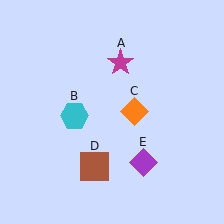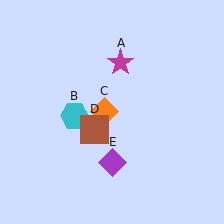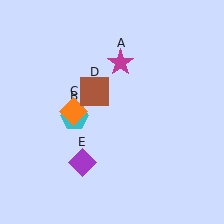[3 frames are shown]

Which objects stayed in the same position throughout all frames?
Magenta star (object A) and cyan hexagon (object B) remained stationary.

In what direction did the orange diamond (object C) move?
The orange diamond (object C) moved left.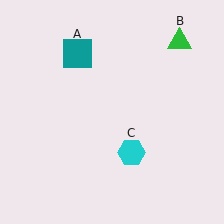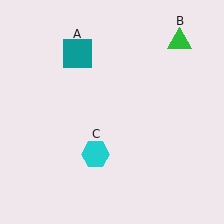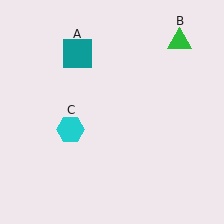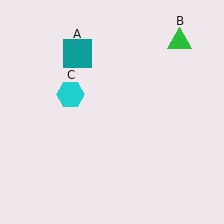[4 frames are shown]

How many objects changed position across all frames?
1 object changed position: cyan hexagon (object C).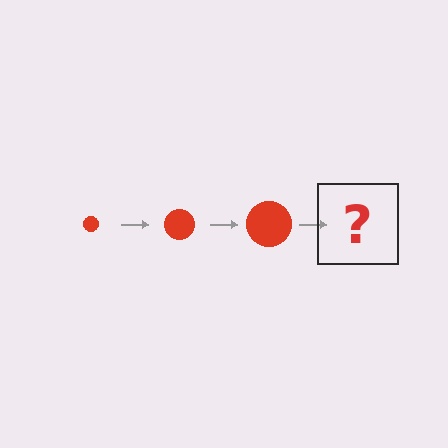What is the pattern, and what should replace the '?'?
The pattern is that the circle gets progressively larger each step. The '?' should be a red circle, larger than the previous one.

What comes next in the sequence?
The next element should be a red circle, larger than the previous one.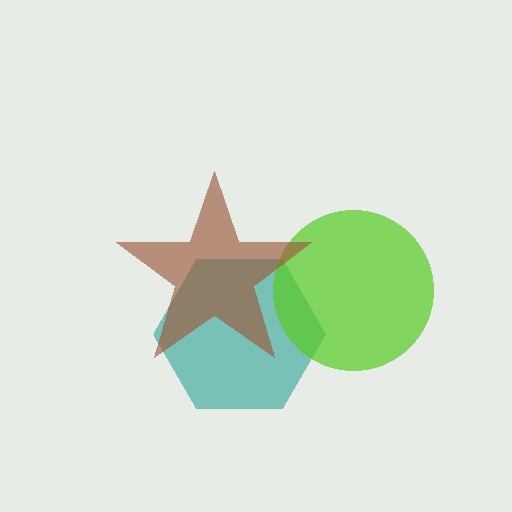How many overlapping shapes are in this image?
There are 3 overlapping shapes in the image.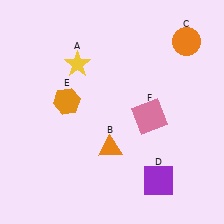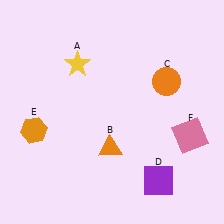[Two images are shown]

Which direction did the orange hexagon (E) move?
The orange hexagon (E) moved left.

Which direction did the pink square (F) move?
The pink square (F) moved right.